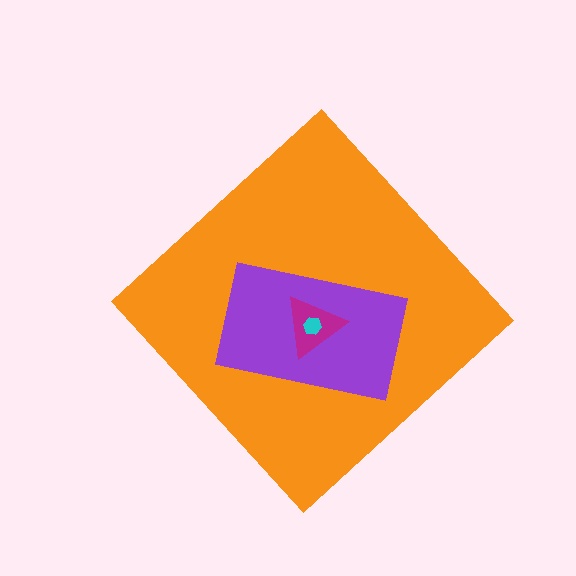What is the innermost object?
The cyan hexagon.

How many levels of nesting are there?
4.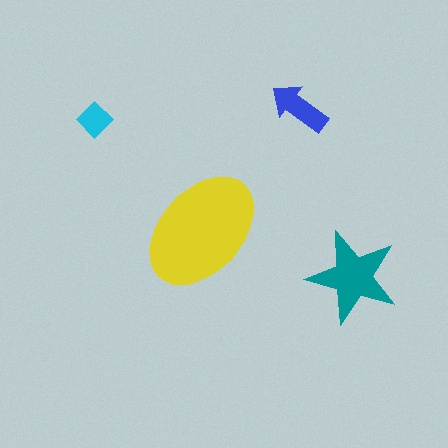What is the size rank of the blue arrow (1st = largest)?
3rd.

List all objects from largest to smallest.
The yellow ellipse, the teal star, the blue arrow, the cyan diamond.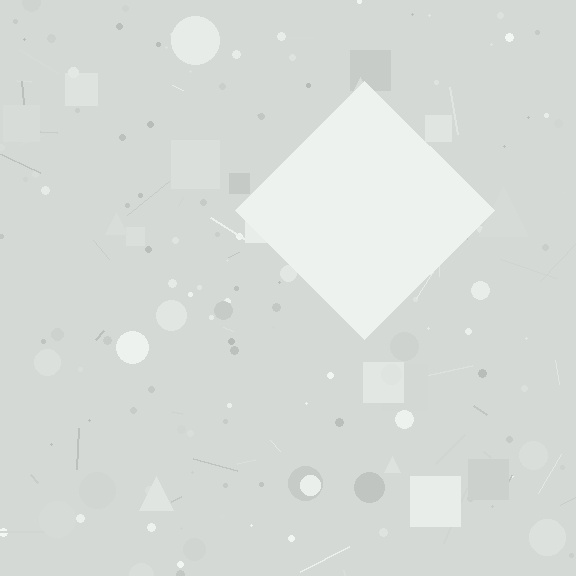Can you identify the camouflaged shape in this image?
The camouflaged shape is a diamond.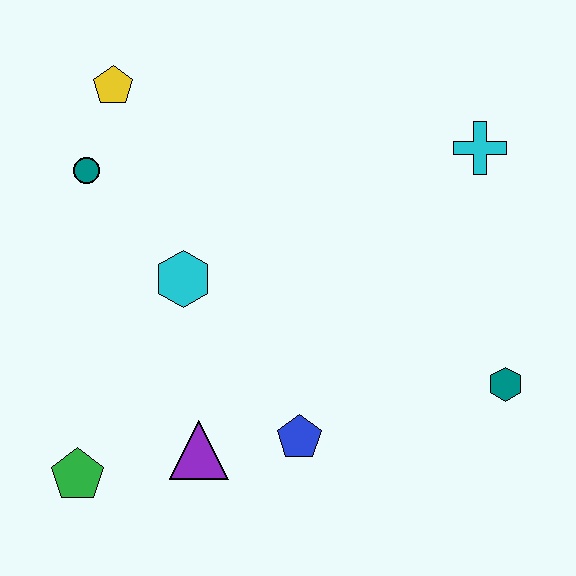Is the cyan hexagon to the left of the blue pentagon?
Yes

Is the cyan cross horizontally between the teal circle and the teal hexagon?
Yes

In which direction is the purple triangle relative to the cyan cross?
The purple triangle is below the cyan cross.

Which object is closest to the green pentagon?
The purple triangle is closest to the green pentagon.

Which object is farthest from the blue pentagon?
The yellow pentagon is farthest from the blue pentagon.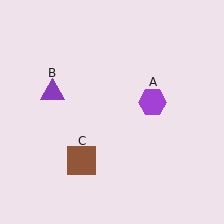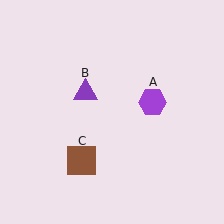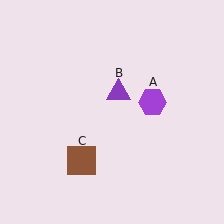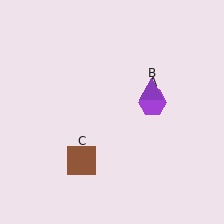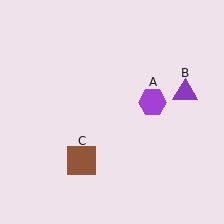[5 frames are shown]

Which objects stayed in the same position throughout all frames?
Purple hexagon (object A) and brown square (object C) remained stationary.